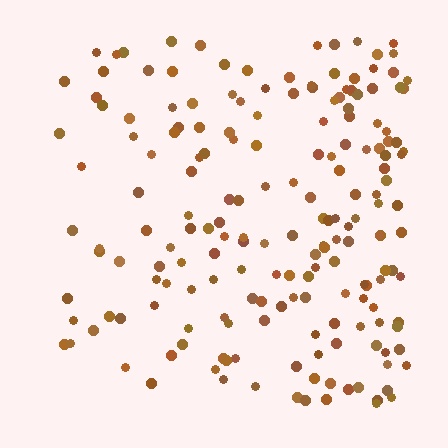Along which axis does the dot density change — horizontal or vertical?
Horizontal.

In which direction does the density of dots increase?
From left to right, with the right side densest.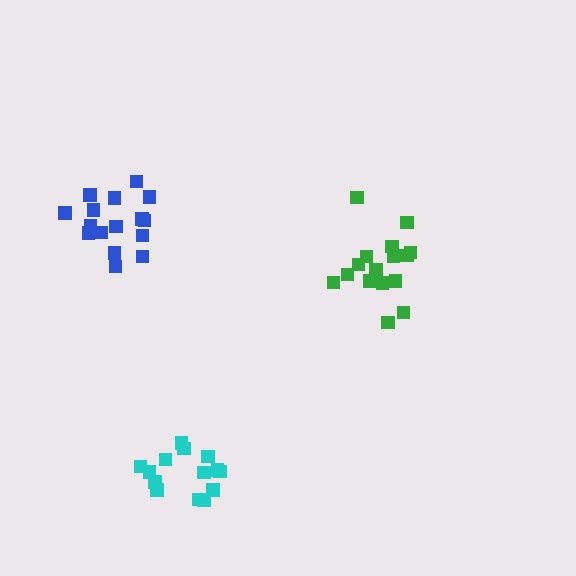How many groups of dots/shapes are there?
There are 3 groups.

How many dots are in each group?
Group 1: 16 dots, Group 2: 16 dots, Group 3: 14 dots (46 total).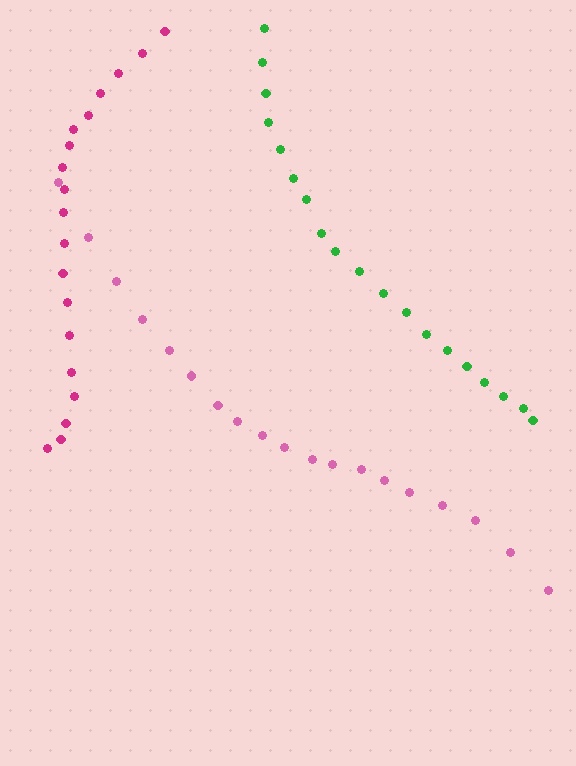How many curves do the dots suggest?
There are 3 distinct paths.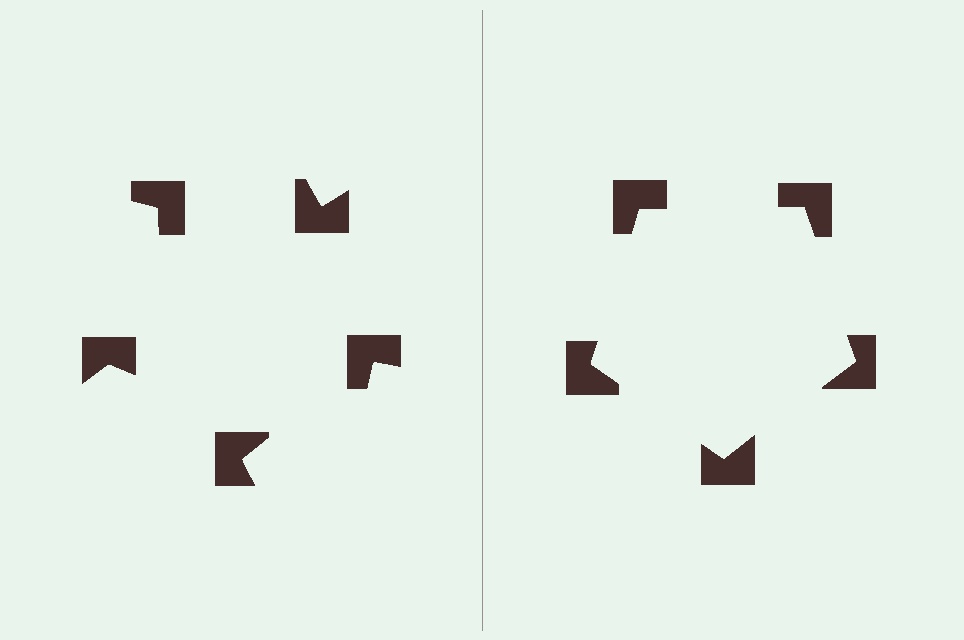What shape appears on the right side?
An illusory pentagon.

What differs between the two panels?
The notched squares are positioned identically on both sides; only the wedge orientations differ. On the right they align to a pentagon; on the left they are misaligned.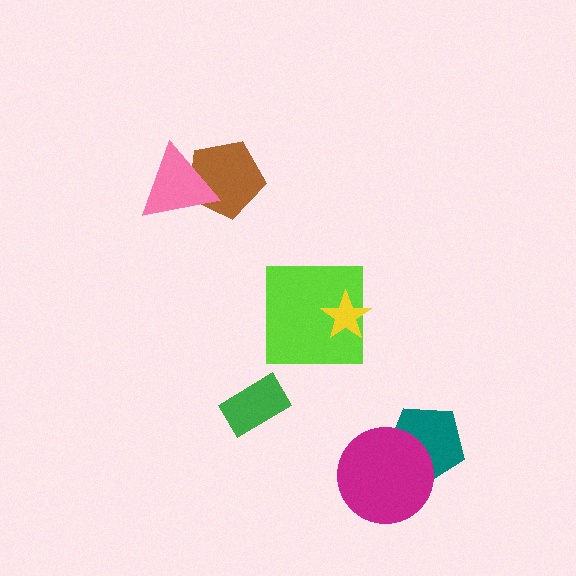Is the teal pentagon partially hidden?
Yes, it is partially covered by another shape.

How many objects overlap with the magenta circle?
1 object overlaps with the magenta circle.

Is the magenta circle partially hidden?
No, no other shape covers it.